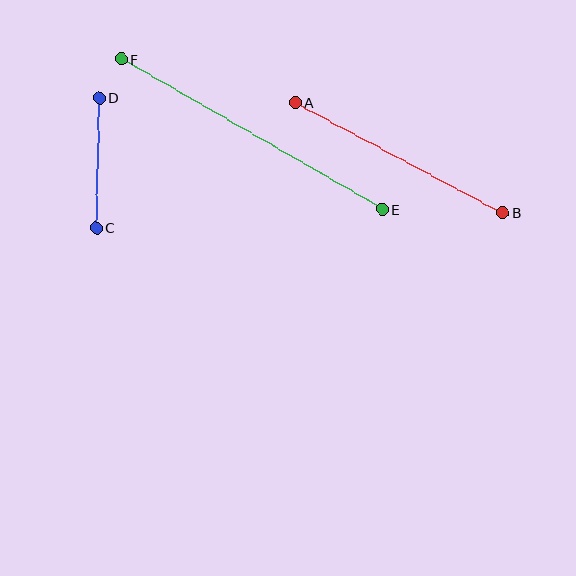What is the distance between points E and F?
The distance is approximately 302 pixels.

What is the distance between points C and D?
The distance is approximately 130 pixels.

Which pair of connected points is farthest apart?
Points E and F are farthest apart.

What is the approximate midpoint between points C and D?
The midpoint is at approximately (98, 163) pixels.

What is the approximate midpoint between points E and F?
The midpoint is at approximately (252, 134) pixels.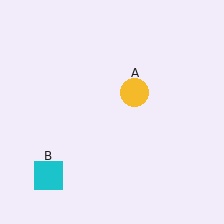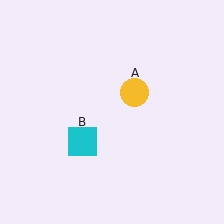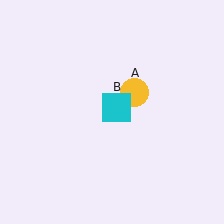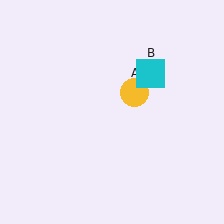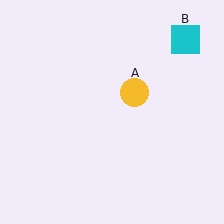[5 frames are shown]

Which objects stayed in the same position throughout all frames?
Yellow circle (object A) remained stationary.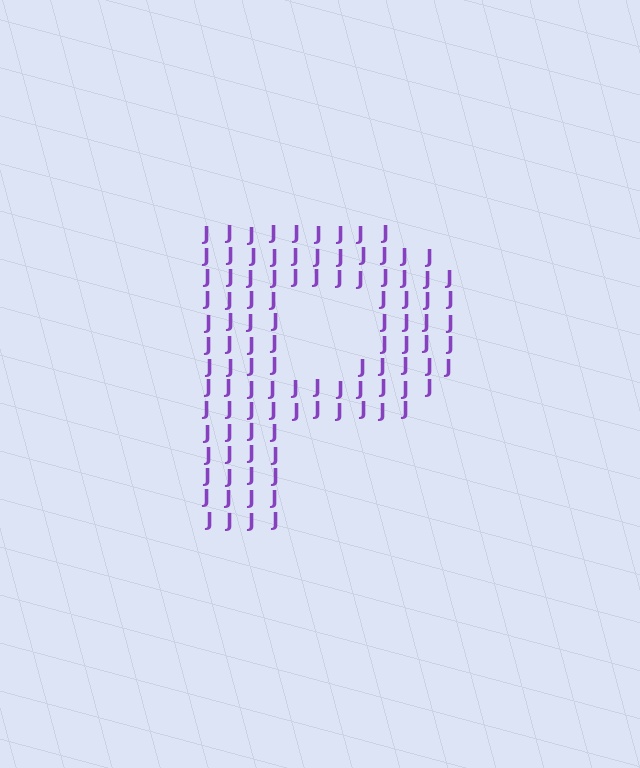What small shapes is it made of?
It is made of small letter J's.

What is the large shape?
The large shape is the letter P.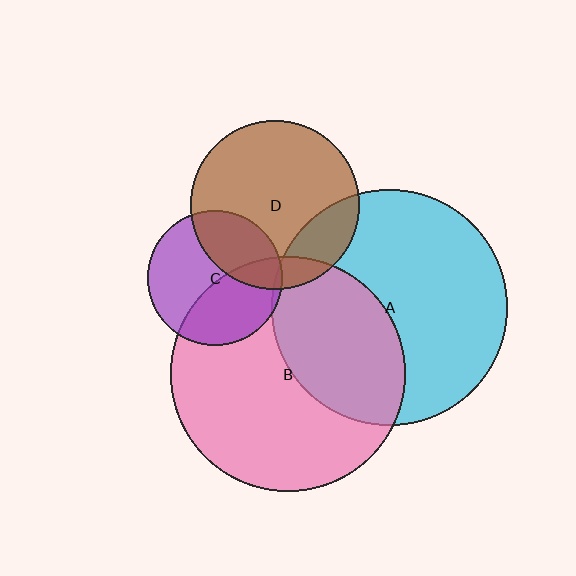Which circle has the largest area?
Circle A (cyan).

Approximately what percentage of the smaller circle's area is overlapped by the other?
Approximately 20%.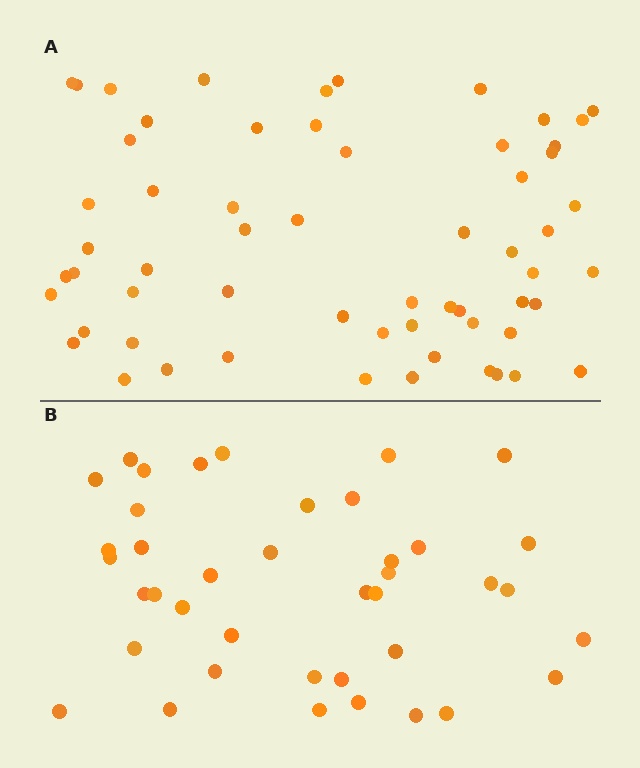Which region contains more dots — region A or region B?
Region A (the top region) has more dots.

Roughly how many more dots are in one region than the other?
Region A has approximately 20 more dots than region B.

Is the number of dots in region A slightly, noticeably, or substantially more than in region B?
Region A has substantially more. The ratio is roughly 1.5 to 1.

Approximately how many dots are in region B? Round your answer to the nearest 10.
About 40 dots.